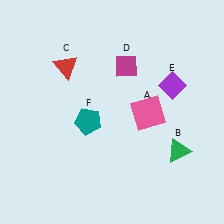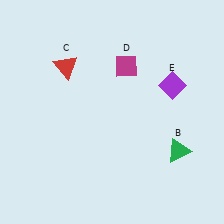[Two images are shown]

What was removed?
The teal pentagon (F), the pink square (A) were removed in Image 2.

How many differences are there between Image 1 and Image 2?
There are 2 differences between the two images.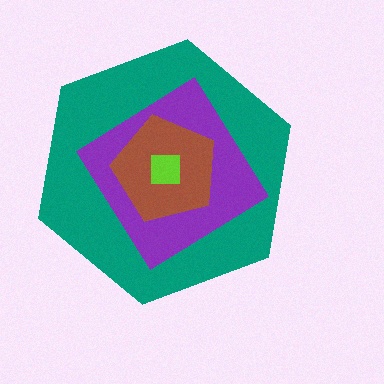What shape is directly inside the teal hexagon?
The purple diamond.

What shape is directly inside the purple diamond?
The brown pentagon.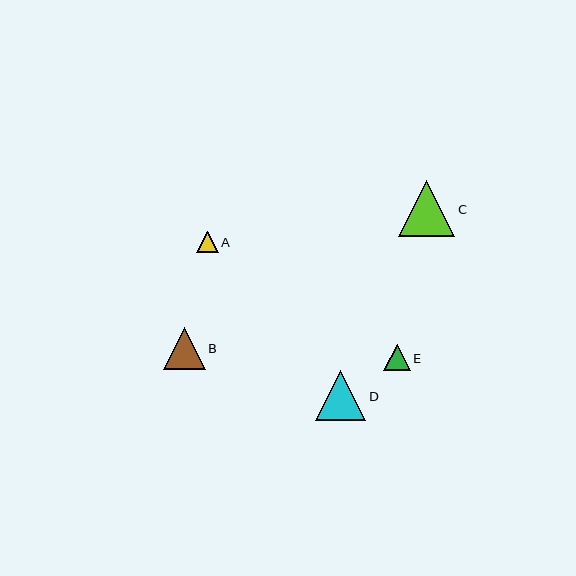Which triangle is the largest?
Triangle C is the largest with a size of approximately 56 pixels.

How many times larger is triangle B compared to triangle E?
Triangle B is approximately 1.6 times the size of triangle E.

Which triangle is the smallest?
Triangle A is the smallest with a size of approximately 22 pixels.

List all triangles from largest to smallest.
From largest to smallest: C, D, B, E, A.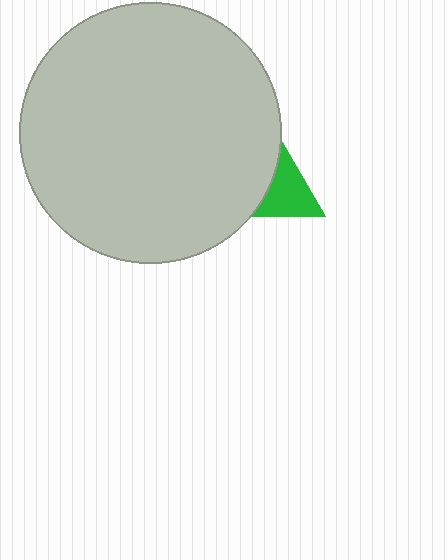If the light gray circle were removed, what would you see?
You would see the complete green triangle.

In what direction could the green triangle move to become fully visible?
The green triangle could move right. That would shift it out from behind the light gray circle entirely.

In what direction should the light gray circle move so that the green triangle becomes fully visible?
The light gray circle should move left. That is the shortest direction to clear the overlap and leave the green triangle fully visible.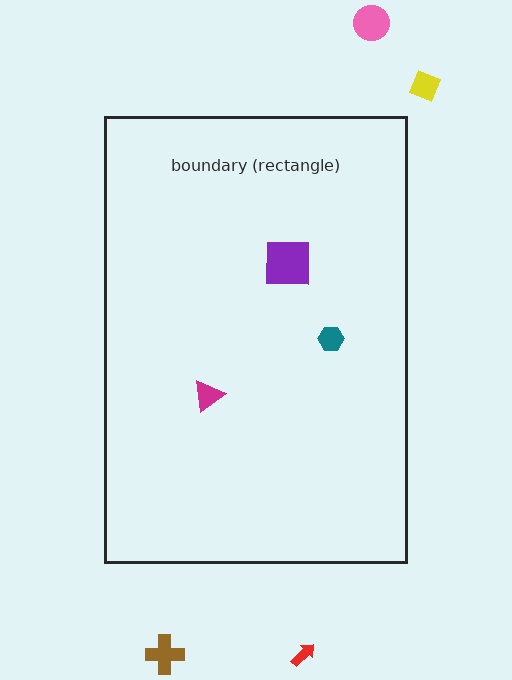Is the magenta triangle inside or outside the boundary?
Inside.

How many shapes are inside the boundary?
3 inside, 4 outside.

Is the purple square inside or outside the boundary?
Inside.